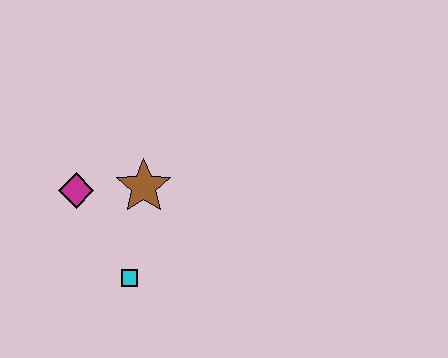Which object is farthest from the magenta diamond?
The cyan square is farthest from the magenta diamond.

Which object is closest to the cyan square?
The brown star is closest to the cyan square.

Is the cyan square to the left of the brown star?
Yes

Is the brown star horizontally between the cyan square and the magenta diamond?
No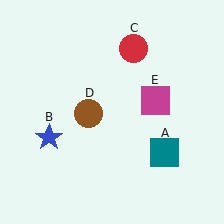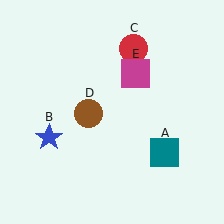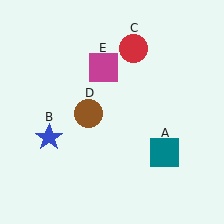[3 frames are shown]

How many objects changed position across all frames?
1 object changed position: magenta square (object E).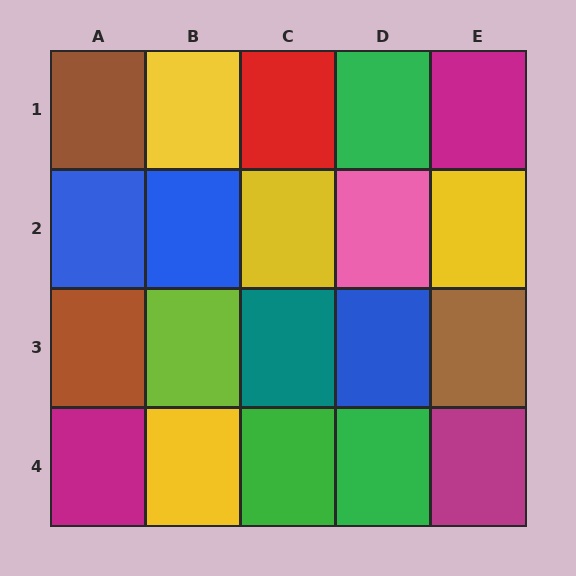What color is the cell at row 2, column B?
Blue.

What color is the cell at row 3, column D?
Blue.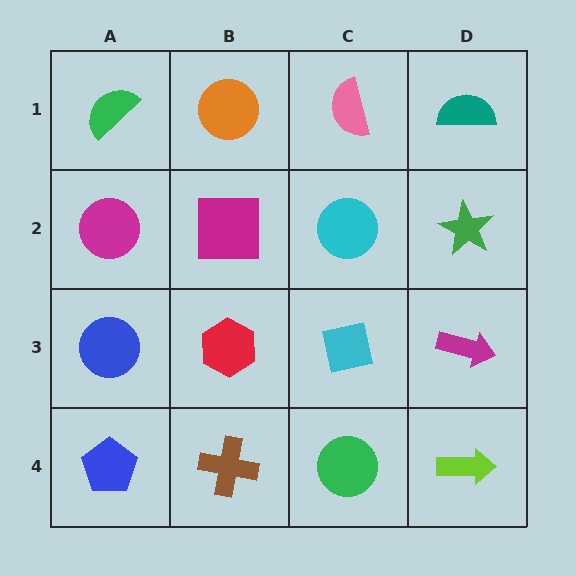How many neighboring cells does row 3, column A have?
3.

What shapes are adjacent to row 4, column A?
A blue circle (row 3, column A), a brown cross (row 4, column B).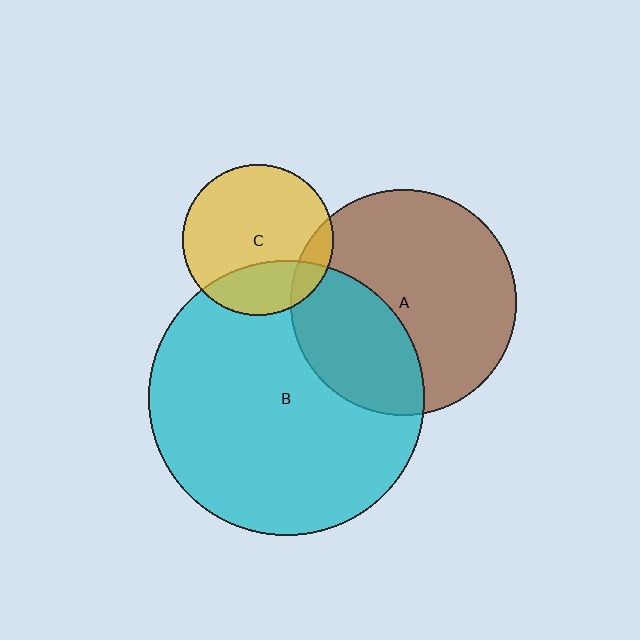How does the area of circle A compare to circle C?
Approximately 2.2 times.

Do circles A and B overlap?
Yes.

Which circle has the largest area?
Circle B (cyan).